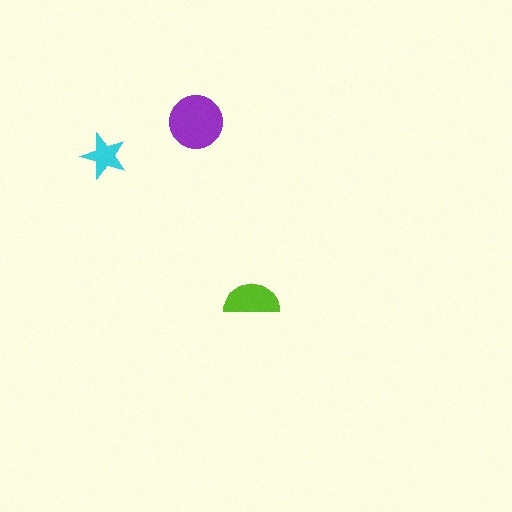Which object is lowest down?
The lime semicircle is bottommost.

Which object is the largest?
The purple circle.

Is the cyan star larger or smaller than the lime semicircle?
Smaller.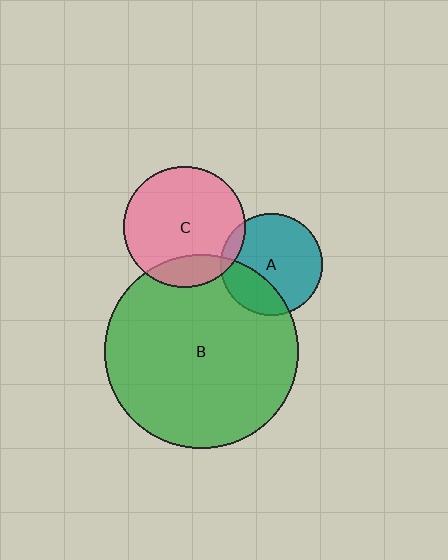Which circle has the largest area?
Circle B (green).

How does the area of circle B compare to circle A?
Approximately 3.6 times.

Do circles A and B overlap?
Yes.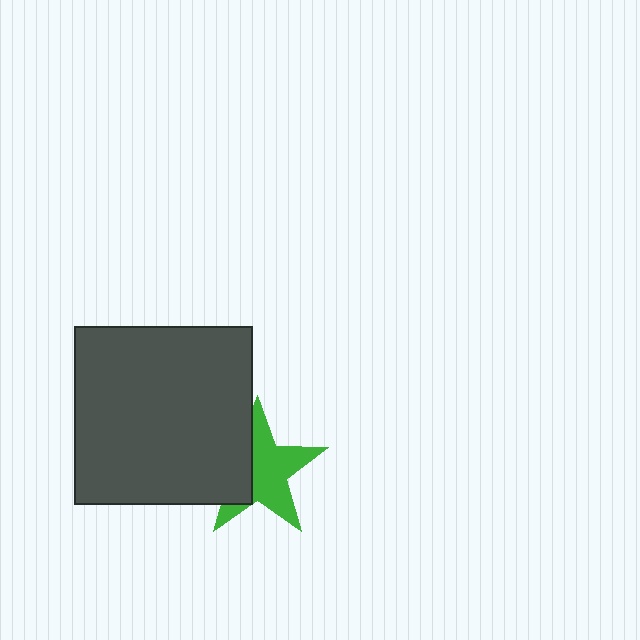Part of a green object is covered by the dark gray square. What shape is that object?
It is a star.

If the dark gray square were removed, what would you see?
You would see the complete green star.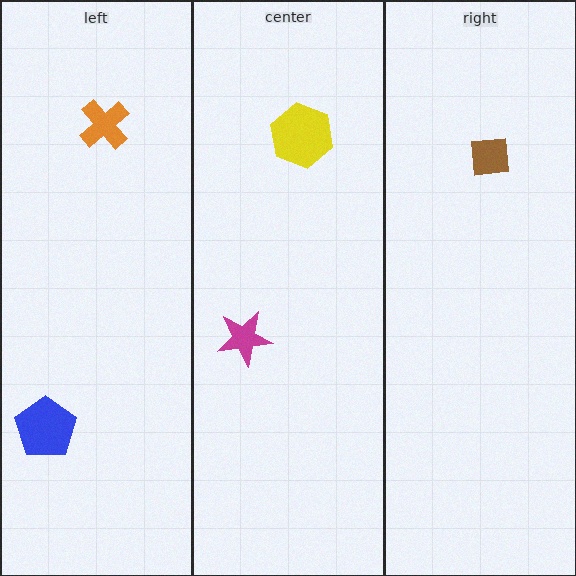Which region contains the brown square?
The right region.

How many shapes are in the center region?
2.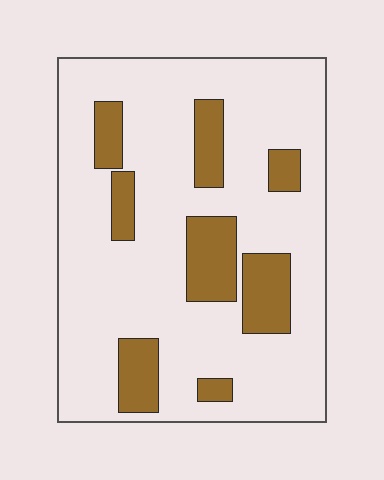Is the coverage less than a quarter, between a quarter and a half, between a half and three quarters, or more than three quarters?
Less than a quarter.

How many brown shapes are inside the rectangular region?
8.